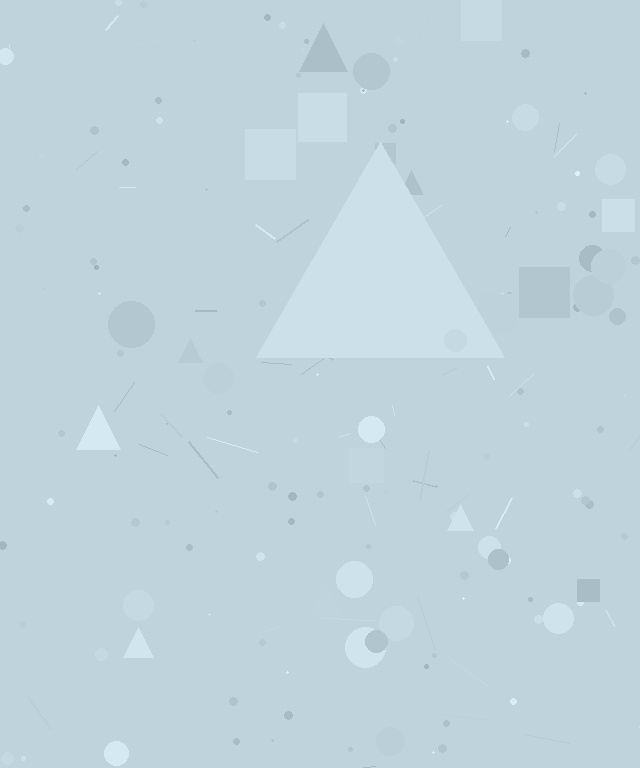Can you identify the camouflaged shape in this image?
The camouflaged shape is a triangle.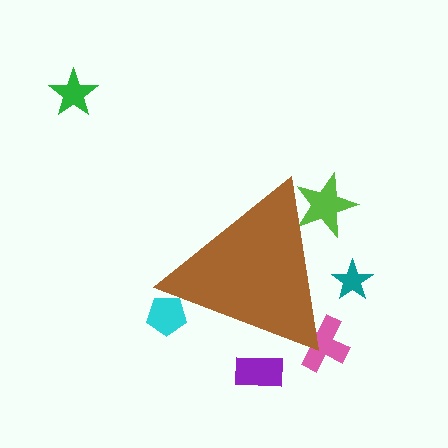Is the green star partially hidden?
No, the green star is fully visible.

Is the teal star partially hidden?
Yes, the teal star is partially hidden behind the brown triangle.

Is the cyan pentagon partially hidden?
Yes, the cyan pentagon is partially hidden behind the brown triangle.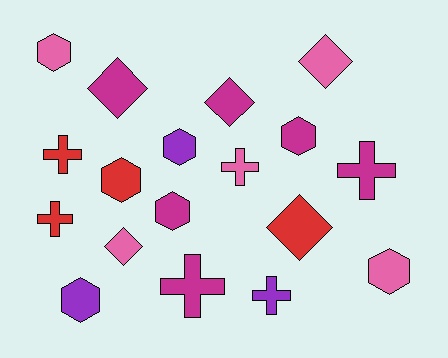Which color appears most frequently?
Magenta, with 6 objects.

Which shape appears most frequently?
Hexagon, with 7 objects.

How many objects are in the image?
There are 18 objects.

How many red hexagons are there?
There is 1 red hexagon.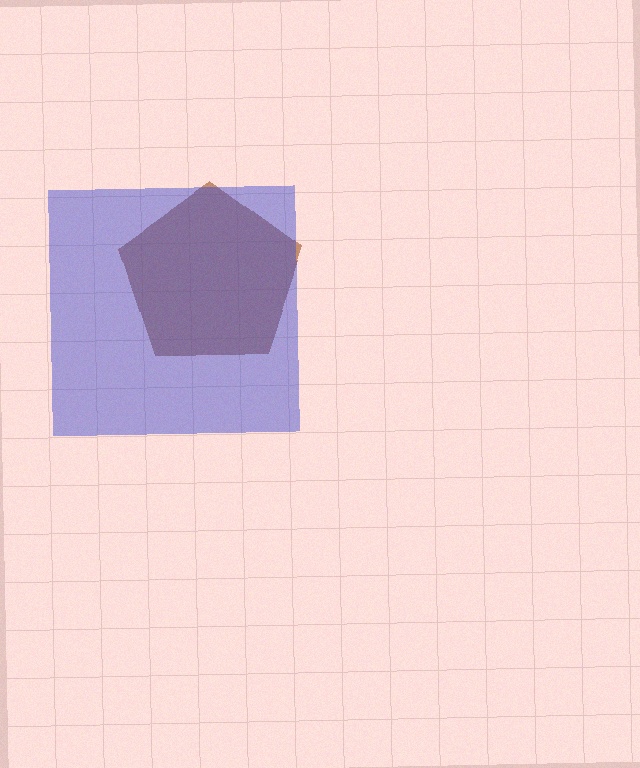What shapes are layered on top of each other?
The layered shapes are: a brown pentagon, a blue square.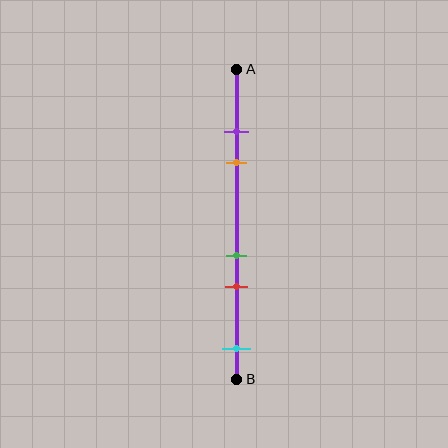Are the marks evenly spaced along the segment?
No, the marks are not evenly spaced.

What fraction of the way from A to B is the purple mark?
The purple mark is approximately 20% (0.2) of the way from A to B.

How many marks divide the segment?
There are 5 marks dividing the segment.